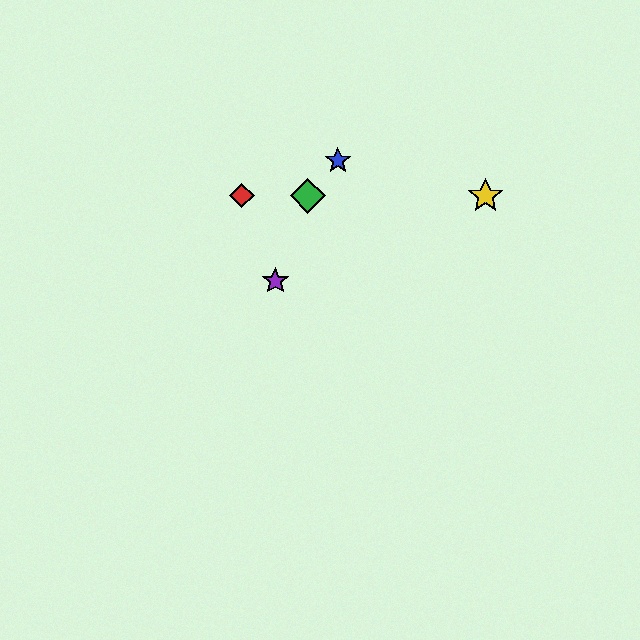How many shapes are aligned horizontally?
3 shapes (the red diamond, the green diamond, the yellow star) are aligned horizontally.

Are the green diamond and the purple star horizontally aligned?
No, the green diamond is at y≈196 and the purple star is at y≈281.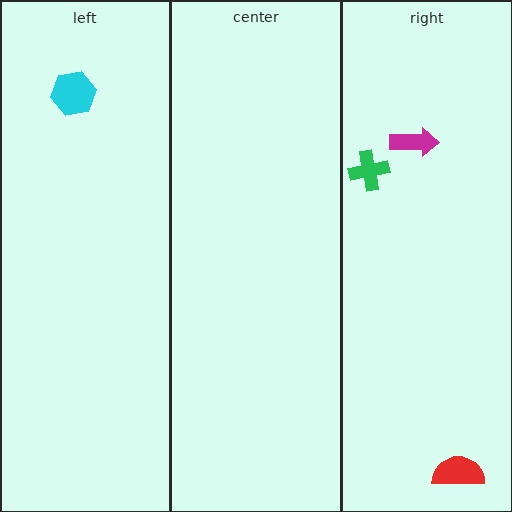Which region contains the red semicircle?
The right region.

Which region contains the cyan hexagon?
The left region.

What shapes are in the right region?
The green cross, the red semicircle, the magenta arrow.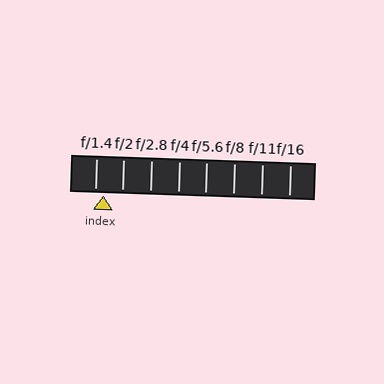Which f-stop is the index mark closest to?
The index mark is closest to f/1.4.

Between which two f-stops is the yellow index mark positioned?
The index mark is between f/1.4 and f/2.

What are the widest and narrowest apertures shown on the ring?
The widest aperture shown is f/1.4 and the narrowest is f/16.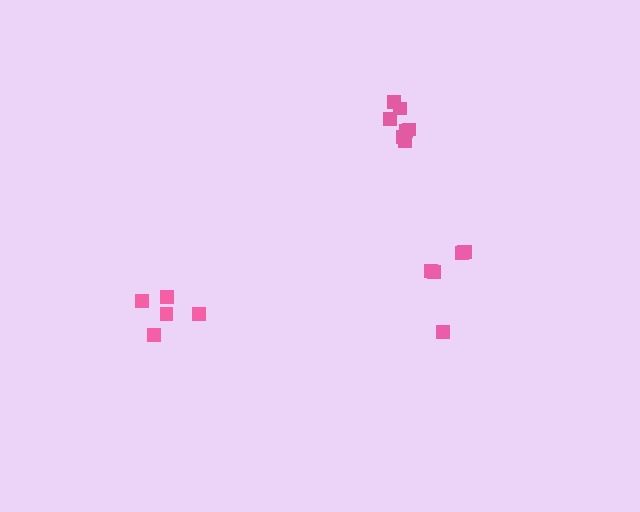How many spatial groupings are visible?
There are 3 spatial groupings.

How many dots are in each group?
Group 1: 6 dots, Group 2: 5 dots, Group 3: 7 dots (18 total).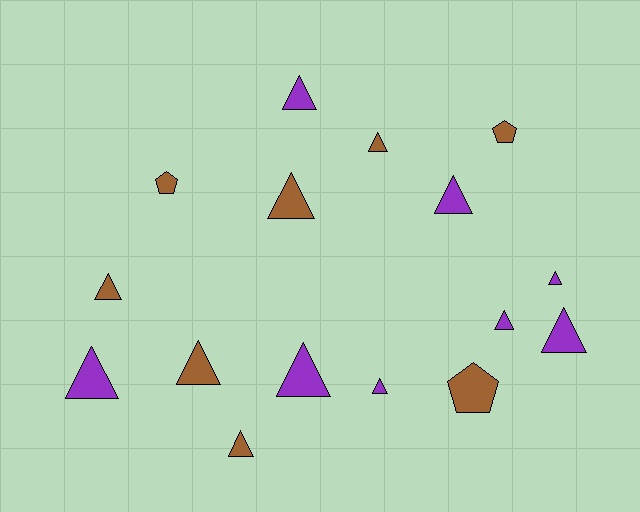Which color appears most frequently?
Brown, with 8 objects.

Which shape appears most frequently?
Triangle, with 13 objects.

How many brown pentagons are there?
There are 3 brown pentagons.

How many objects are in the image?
There are 16 objects.